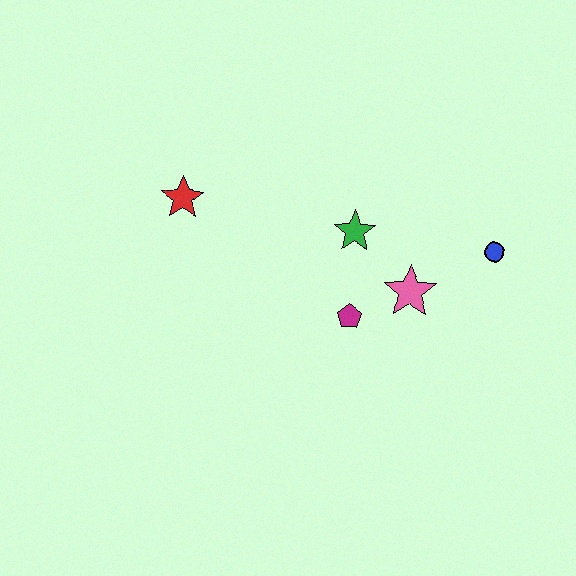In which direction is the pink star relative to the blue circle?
The pink star is to the left of the blue circle.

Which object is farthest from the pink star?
The red star is farthest from the pink star.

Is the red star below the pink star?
No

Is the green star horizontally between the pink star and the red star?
Yes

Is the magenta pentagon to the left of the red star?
No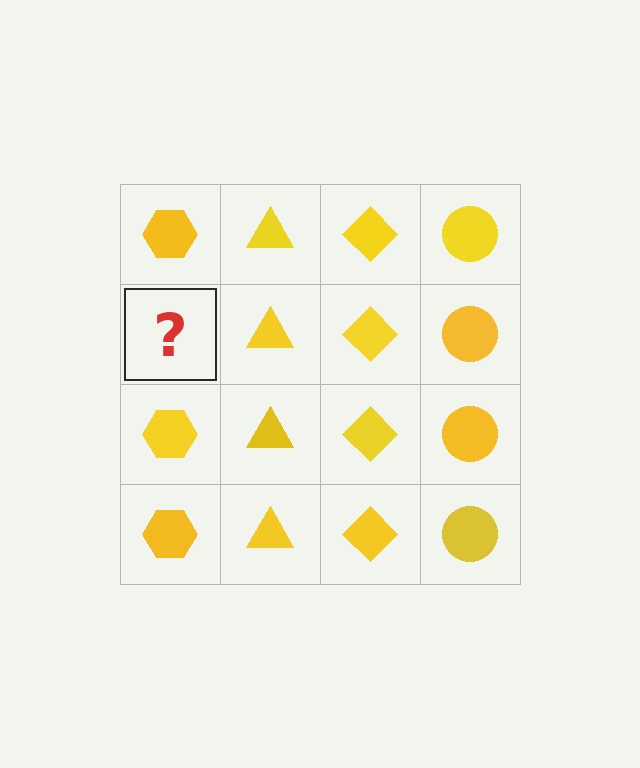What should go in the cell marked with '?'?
The missing cell should contain a yellow hexagon.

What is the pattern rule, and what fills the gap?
The rule is that each column has a consistent shape. The gap should be filled with a yellow hexagon.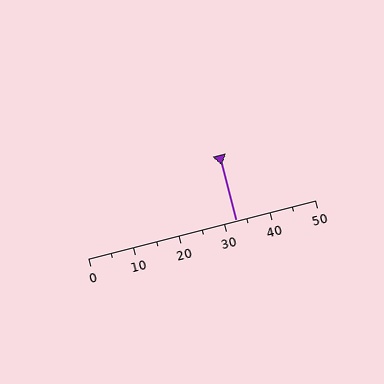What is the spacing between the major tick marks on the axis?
The major ticks are spaced 10 apart.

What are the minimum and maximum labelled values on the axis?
The axis runs from 0 to 50.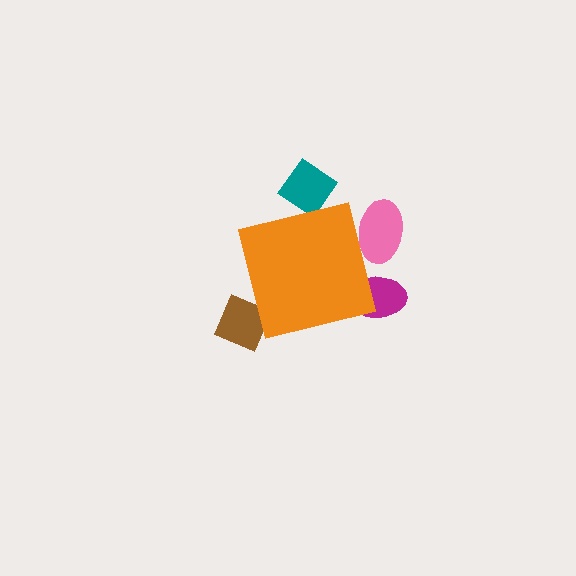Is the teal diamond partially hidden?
Yes, the teal diamond is partially hidden behind the orange square.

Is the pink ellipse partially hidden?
Yes, the pink ellipse is partially hidden behind the orange square.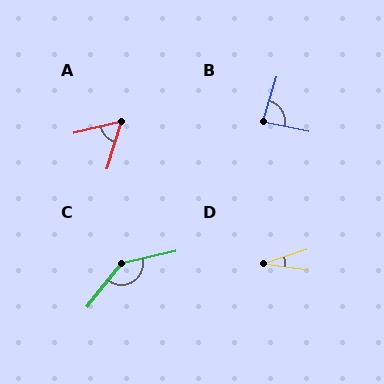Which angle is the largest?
C, at approximately 141 degrees.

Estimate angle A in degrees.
Approximately 60 degrees.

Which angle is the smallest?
D, at approximately 26 degrees.